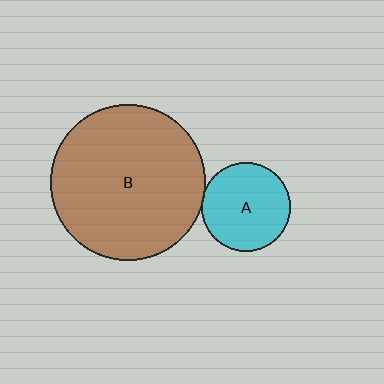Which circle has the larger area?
Circle B (brown).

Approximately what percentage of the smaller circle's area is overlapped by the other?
Approximately 5%.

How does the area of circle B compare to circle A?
Approximately 3.1 times.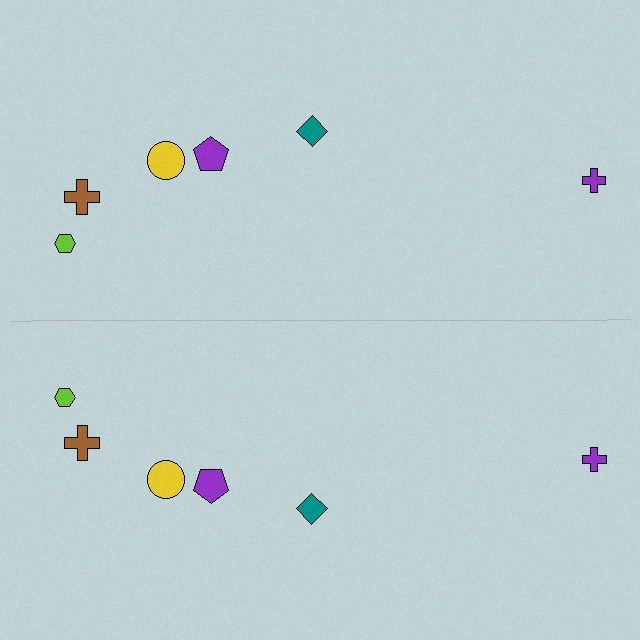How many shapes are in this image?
There are 12 shapes in this image.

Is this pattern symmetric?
Yes, this pattern has bilateral (reflection) symmetry.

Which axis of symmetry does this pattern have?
The pattern has a horizontal axis of symmetry running through the center of the image.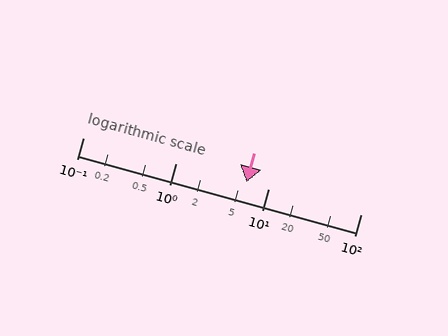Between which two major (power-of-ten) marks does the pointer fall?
The pointer is between 1 and 10.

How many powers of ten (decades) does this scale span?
The scale spans 3 decades, from 0.1 to 100.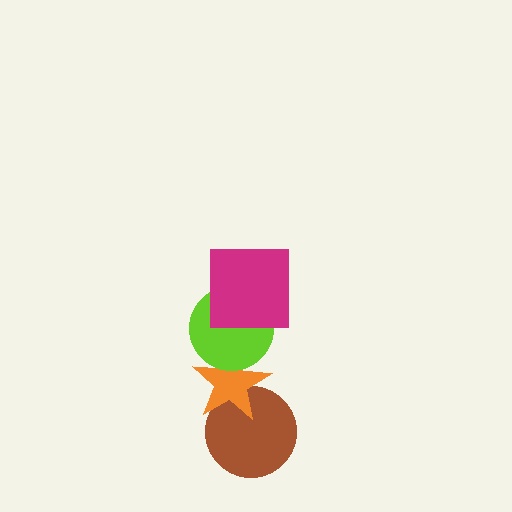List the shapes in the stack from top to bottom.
From top to bottom: the magenta square, the lime circle, the orange star, the brown circle.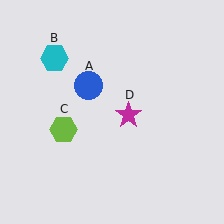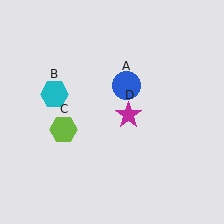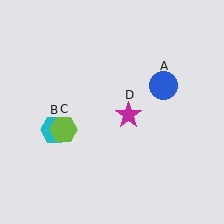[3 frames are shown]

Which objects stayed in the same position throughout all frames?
Lime hexagon (object C) and magenta star (object D) remained stationary.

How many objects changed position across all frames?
2 objects changed position: blue circle (object A), cyan hexagon (object B).